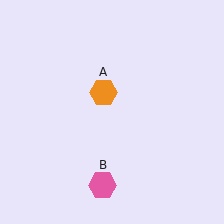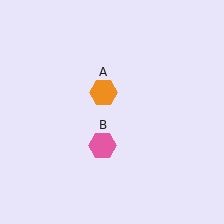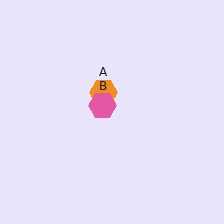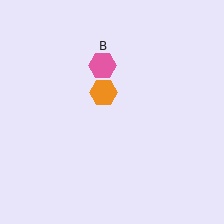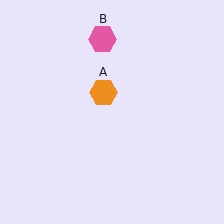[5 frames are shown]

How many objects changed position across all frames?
1 object changed position: pink hexagon (object B).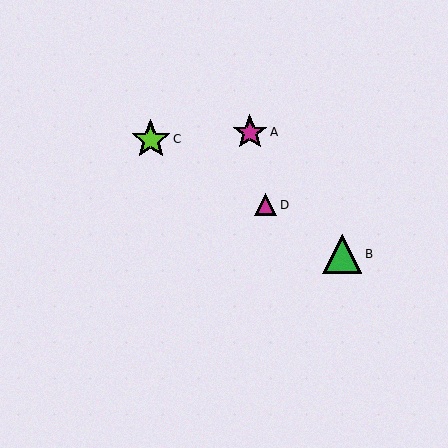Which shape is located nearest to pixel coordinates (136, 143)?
The lime star (labeled C) at (151, 139) is nearest to that location.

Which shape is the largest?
The lime star (labeled C) is the largest.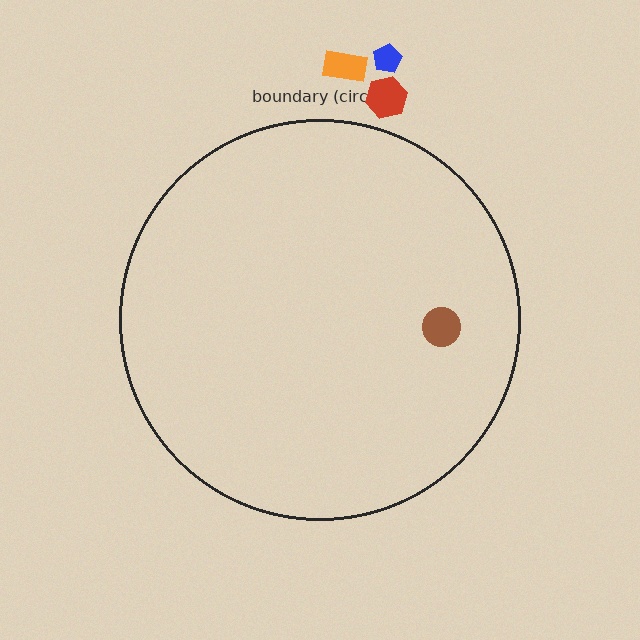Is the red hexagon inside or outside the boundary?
Outside.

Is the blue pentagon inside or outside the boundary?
Outside.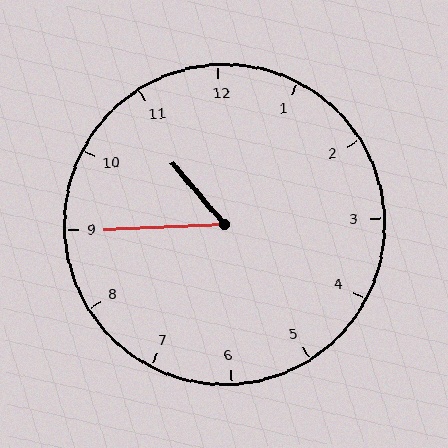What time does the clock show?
10:45.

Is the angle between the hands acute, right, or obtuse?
It is acute.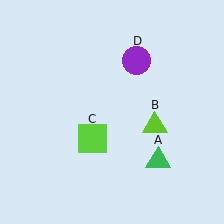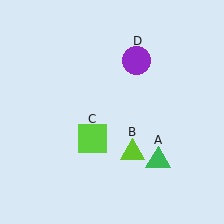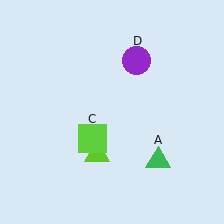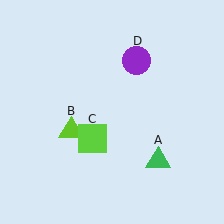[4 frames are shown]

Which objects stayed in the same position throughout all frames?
Green triangle (object A) and lime square (object C) and purple circle (object D) remained stationary.